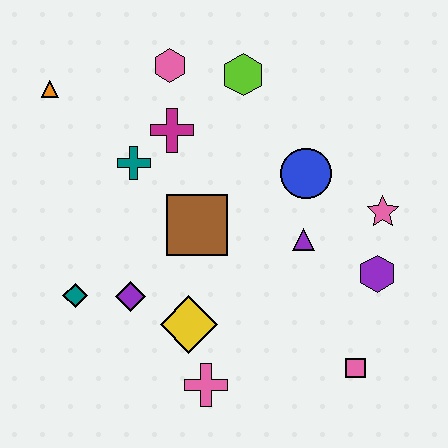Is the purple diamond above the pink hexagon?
No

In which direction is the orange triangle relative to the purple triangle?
The orange triangle is to the left of the purple triangle.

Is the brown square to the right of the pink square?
No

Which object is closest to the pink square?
The purple hexagon is closest to the pink square.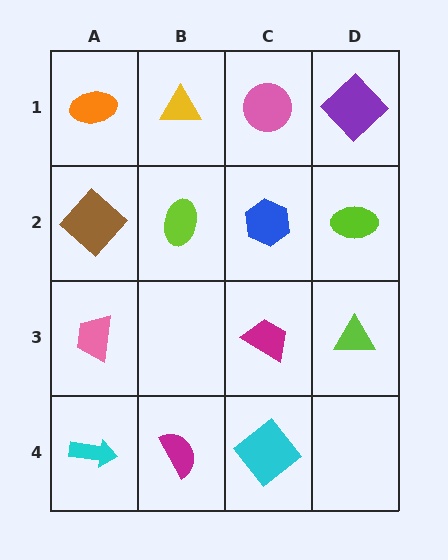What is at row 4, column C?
A cyan diamond.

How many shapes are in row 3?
3 shapes.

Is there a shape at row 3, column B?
No, that cell is empty.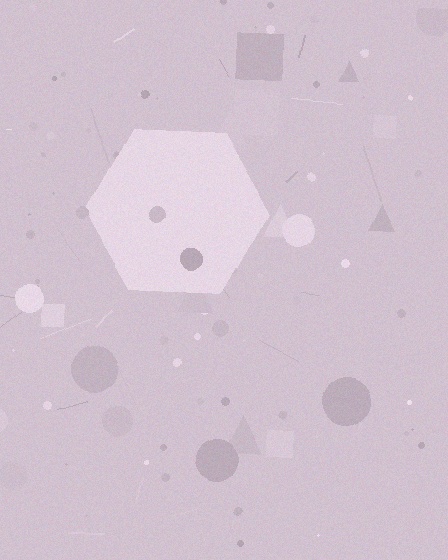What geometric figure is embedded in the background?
A hexagon is embedded in the background.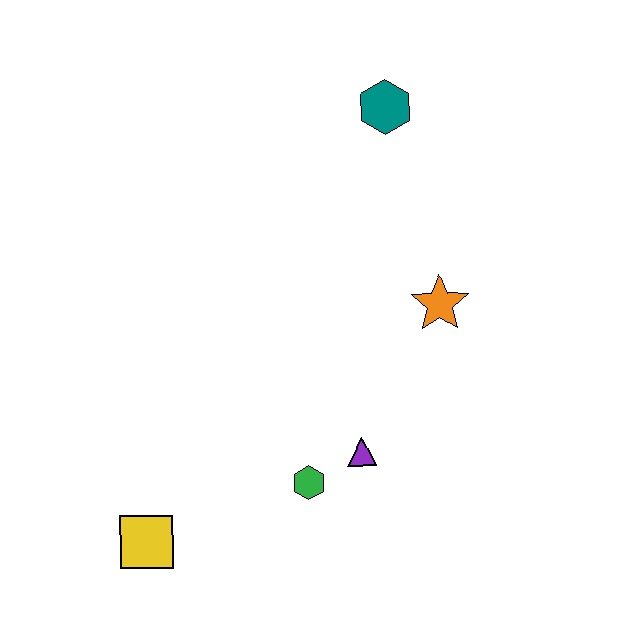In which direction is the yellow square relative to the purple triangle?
The yellow square is to the left of the purple triangle.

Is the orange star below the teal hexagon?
Yes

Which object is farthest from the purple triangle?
The teal hexagon is farthest from the purple triangle.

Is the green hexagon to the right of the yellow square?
Yes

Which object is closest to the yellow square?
The green hexagon is closest to the yellow square.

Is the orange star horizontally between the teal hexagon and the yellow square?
No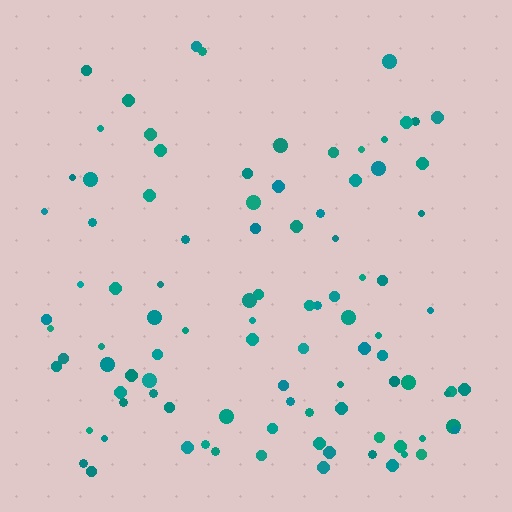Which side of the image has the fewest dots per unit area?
The top.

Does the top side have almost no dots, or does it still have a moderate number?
Still a moderate number, just noticeably fewer than the bottom.